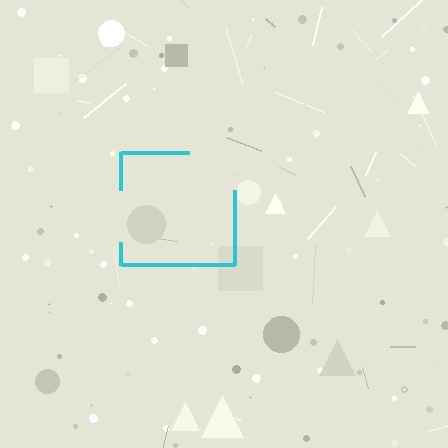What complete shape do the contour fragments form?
The contour fragments form a square.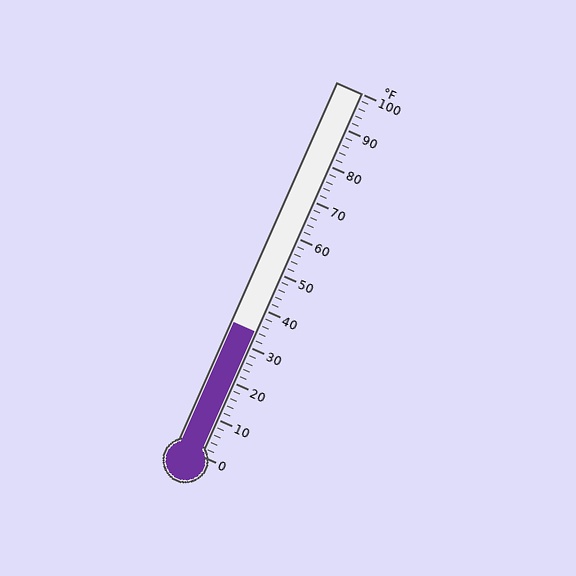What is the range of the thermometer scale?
The thermometer scale ranges from 0°F to 100°F.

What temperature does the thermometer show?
The thermometer shows approximately 34°F.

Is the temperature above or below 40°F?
The temperature is below 40°F.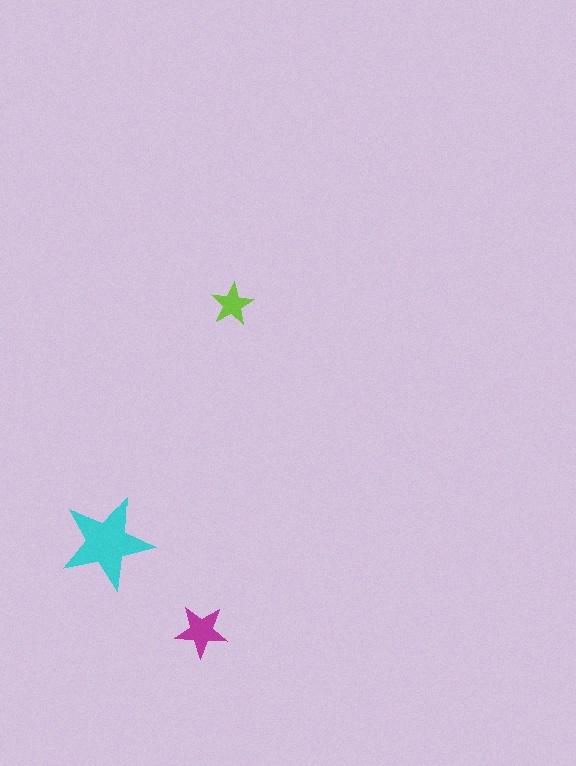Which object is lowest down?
The magenta star is bottommost.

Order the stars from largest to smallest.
the cyan one, the magenta one, the lime one.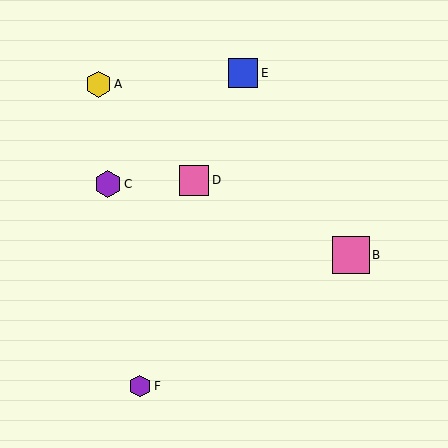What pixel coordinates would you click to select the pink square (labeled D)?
Click at (194, 180) to select the pink square D.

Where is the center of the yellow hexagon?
The center of the yellow hexagon is at (98, 84).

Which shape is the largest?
The pink square (labeled B) is the largest.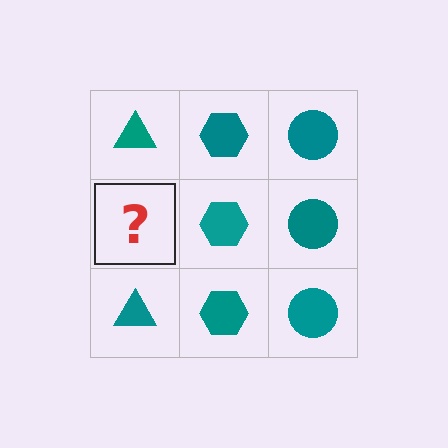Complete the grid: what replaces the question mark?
The question mark should be replaced with a teal triangle.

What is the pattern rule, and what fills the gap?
The rule is that each column has a consistent shape. The gap should be filled with a teal triangle.